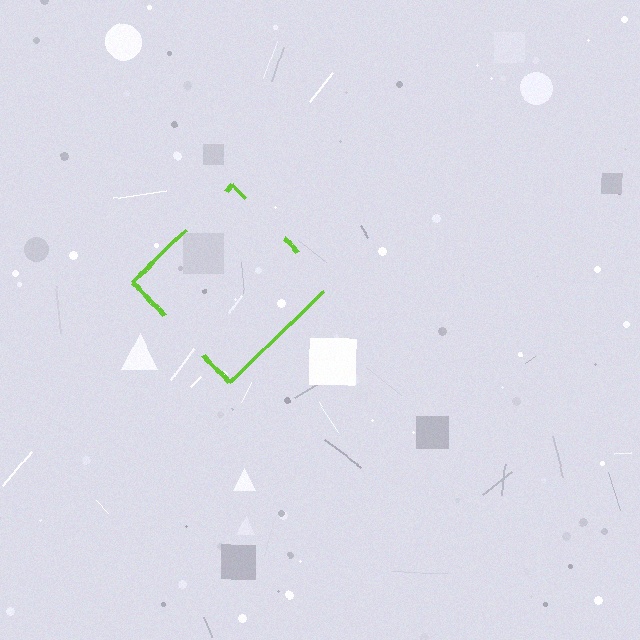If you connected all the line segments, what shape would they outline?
They would outline a diamond.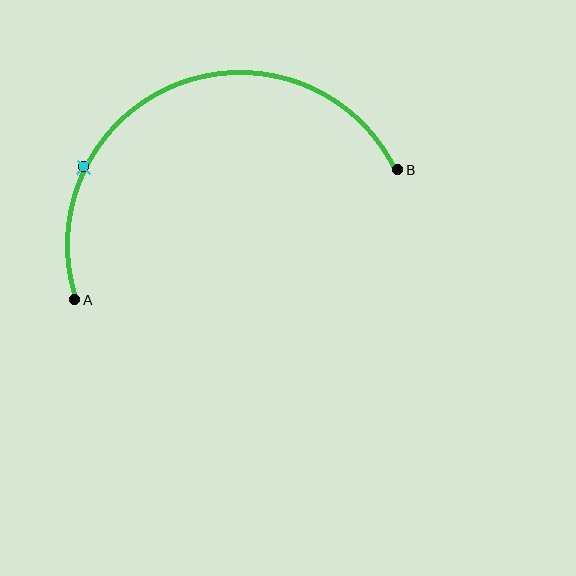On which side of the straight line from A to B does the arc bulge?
The arc bulges above the straight line connecting A and B.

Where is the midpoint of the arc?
The arc midpoint is the point on the curve farthest from the straight line joining A and B. It sits above that line.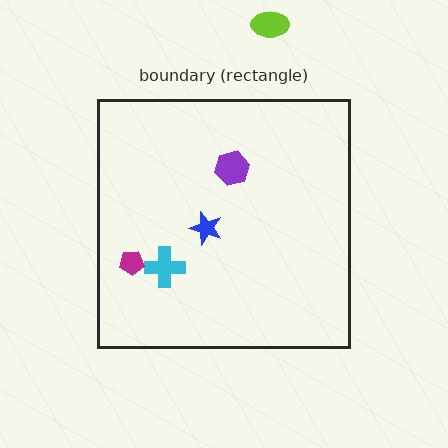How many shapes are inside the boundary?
4 inside, 1 outside.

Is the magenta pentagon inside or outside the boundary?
Inside.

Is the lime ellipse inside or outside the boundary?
Outside.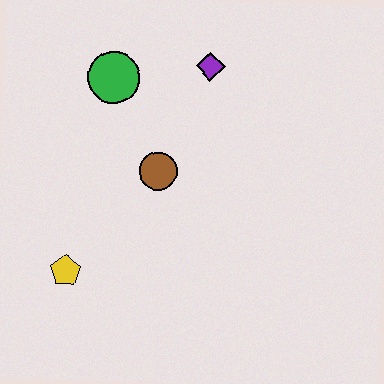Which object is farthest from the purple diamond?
The yellow pentagon is farthest from the purple diamond.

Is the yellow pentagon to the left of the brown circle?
Yes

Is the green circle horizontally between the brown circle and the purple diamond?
No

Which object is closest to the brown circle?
The green circle is closest to the brown circle.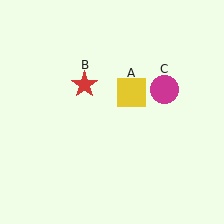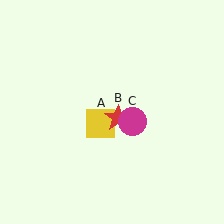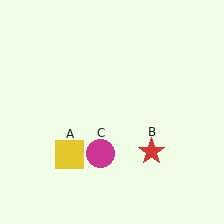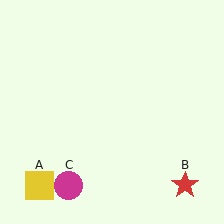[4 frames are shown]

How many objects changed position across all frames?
3 objects changed position: yellow square (object A), red star (object B), magenta circle (object C).